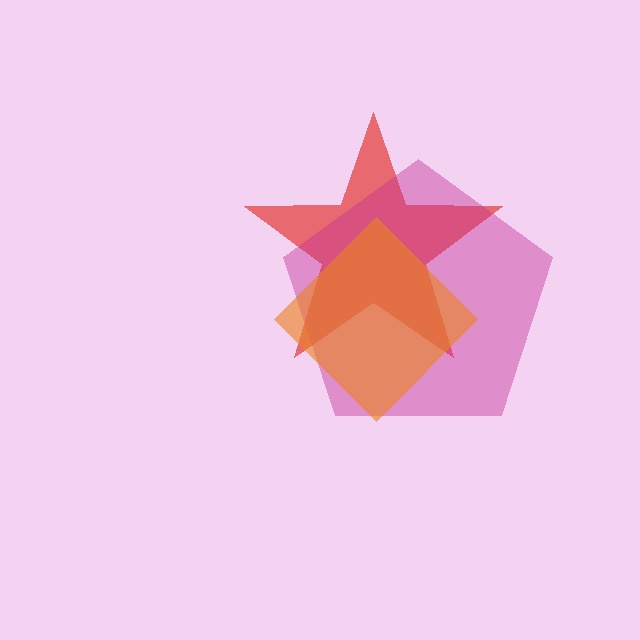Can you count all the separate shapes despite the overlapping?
Yes, there are 3 separate shapes.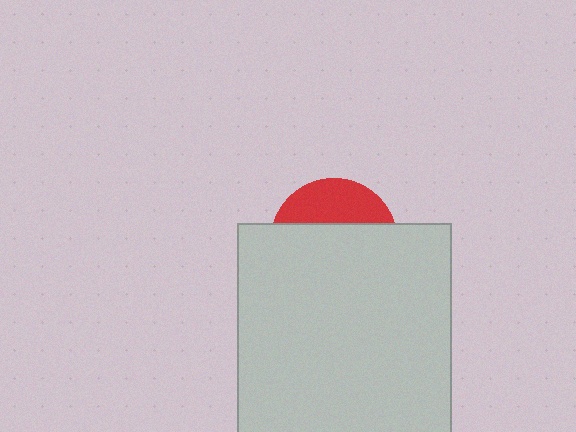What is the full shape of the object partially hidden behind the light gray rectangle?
The partially hidden object is a red circle.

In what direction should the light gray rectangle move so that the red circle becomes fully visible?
The light gray rectangle should move down. That is the shortest direction to clear the overlap and leave the red circle fully visible.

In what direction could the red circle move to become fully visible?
The red circle could move up. That would shift it out from behind the light gray rectangle entirely.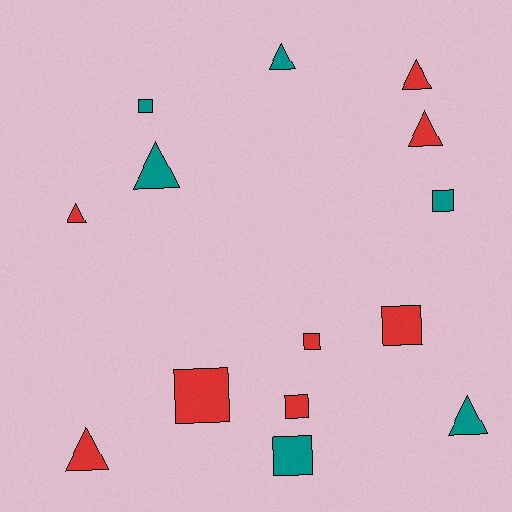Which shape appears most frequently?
Square, with 7 objects.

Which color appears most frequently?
Red, with 8 objects.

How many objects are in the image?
There are 14 objects.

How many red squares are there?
There are 4 red squares.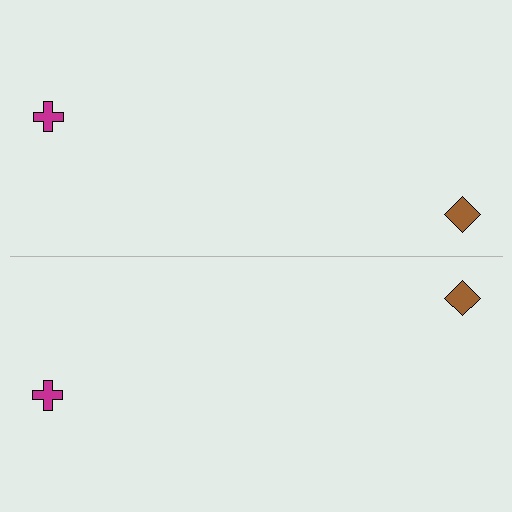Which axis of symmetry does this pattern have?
The pattern has a horizontal axis of symmetry running through the center of the image.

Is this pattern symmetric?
Yes, this pattern has bilateral (reflection) symmetry.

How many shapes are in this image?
There are 4 shapes in this image.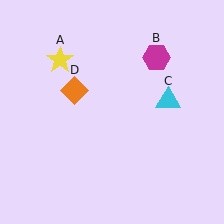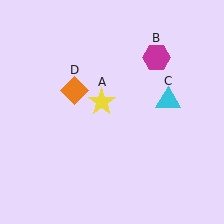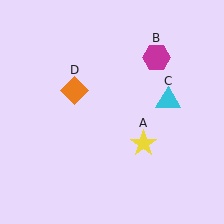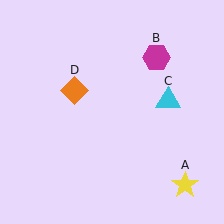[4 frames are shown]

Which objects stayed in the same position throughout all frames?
Magenta hexagon (object B) and cyan triangle (object C) and orange diamond (object D) remained stationary.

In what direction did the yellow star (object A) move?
The yellow star (object A) moved down and to the right.